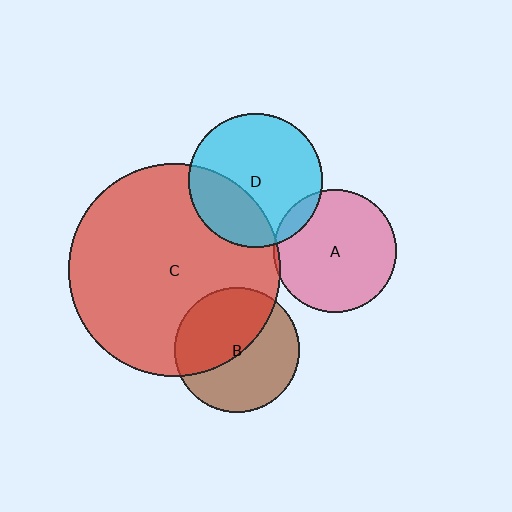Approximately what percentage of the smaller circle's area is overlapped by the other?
Approximately 50%.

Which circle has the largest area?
Circle C (red).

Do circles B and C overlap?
Yes.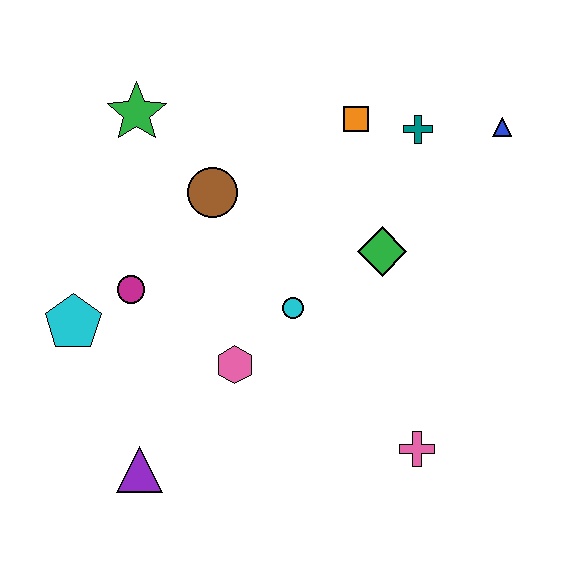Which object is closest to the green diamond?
The cyan circle is closest to the green diamond.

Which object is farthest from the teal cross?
The purple triangle is farthest from the teal cross.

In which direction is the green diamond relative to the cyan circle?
The green diamond is to the right of the cyan circle.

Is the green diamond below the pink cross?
No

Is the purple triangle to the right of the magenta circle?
Yes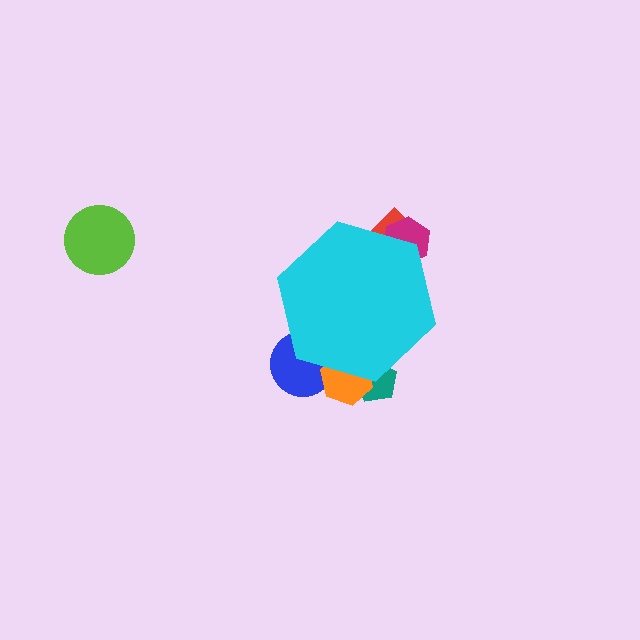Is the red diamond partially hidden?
Yes, the red diamond is partially hidden behind the cyan hexagon.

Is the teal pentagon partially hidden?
Yes, the teal pentagon is partially hidden behind the cyan hexagon.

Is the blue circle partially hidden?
Yes, the blue circle is partially hidden behind the cyan hexagon.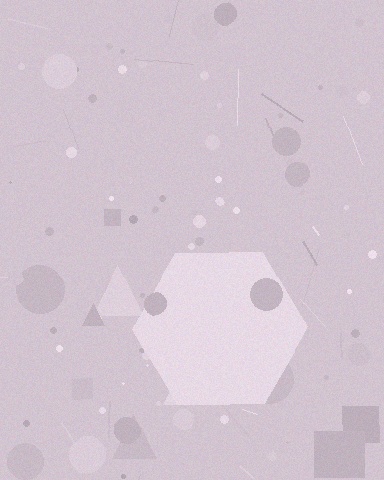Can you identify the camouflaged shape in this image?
The camouflaged shape is a hexagon.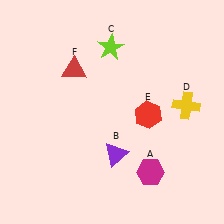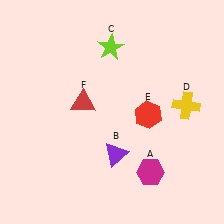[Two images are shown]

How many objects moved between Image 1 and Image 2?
1 object moved between the two images.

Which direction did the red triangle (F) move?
The red triangle (F) moved down.